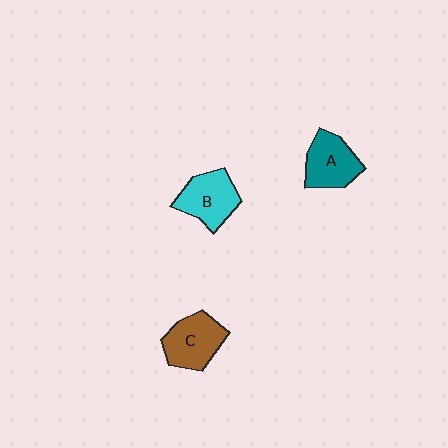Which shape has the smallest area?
Shape A (teal).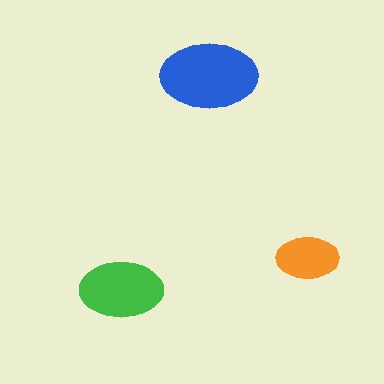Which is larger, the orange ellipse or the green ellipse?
The green one.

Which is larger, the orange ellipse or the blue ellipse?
The blue one.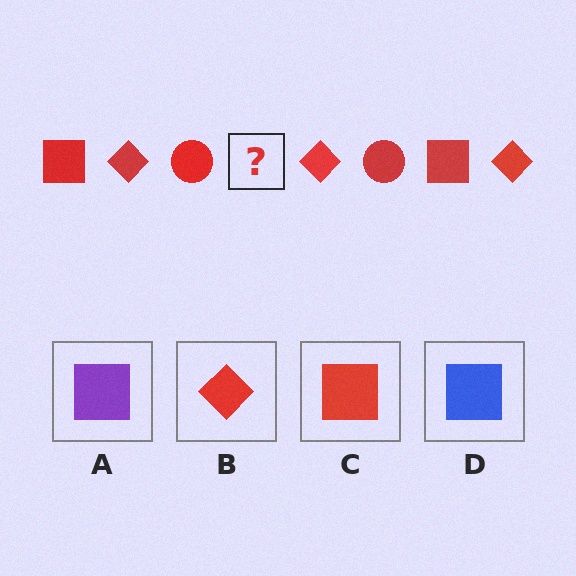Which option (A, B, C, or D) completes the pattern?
C.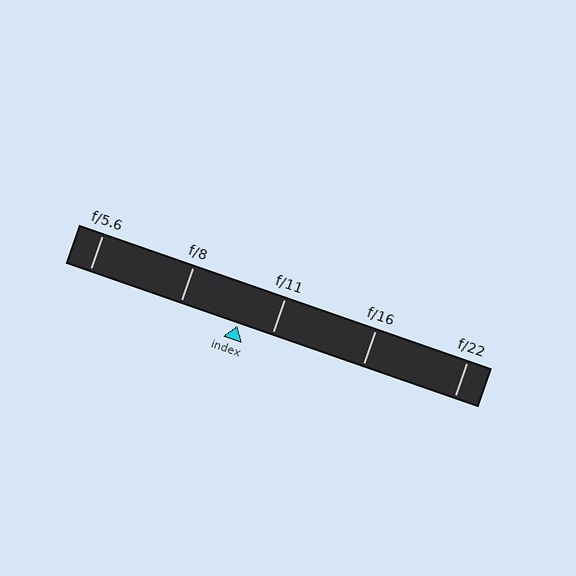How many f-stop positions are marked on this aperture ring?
There are 5 f-stop positions marked.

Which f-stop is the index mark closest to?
The index mark is closest to f/11.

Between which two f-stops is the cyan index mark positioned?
The index mark is between f/8 and f/11.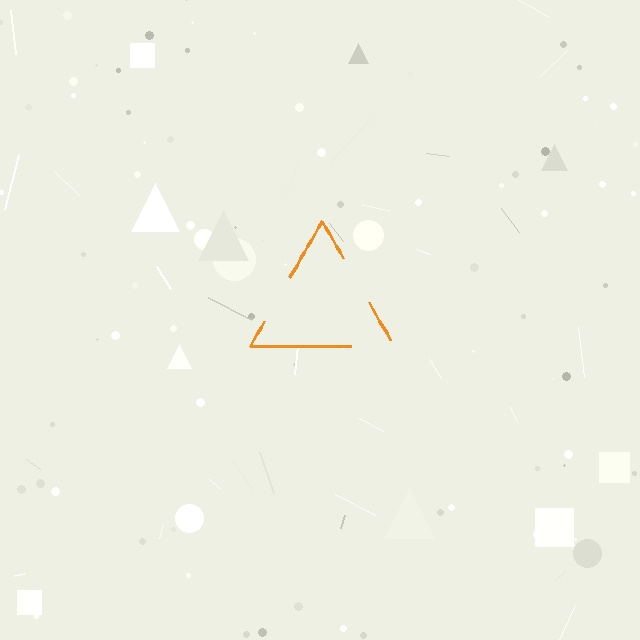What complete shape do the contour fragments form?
The contour fragments form a triangle.